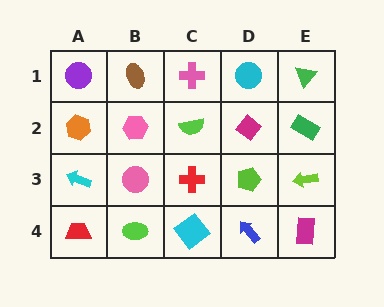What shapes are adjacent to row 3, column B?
A pink hexagon (row 2, column B), a lime ellipse (row 4, column B), a cyan arrow (row 3, column A), a red cross (row 3, column C).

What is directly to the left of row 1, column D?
A pink cross.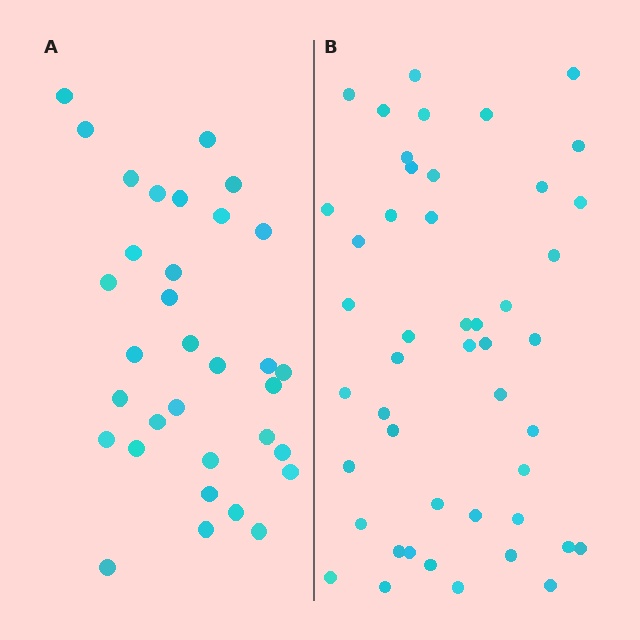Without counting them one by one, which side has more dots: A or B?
Region B (the right region) has more dots.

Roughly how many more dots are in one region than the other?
Region B has approximately 15 more dots than region A.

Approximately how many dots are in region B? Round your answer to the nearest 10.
About 50 dots. (The exact count is 47, which rounds to 50.)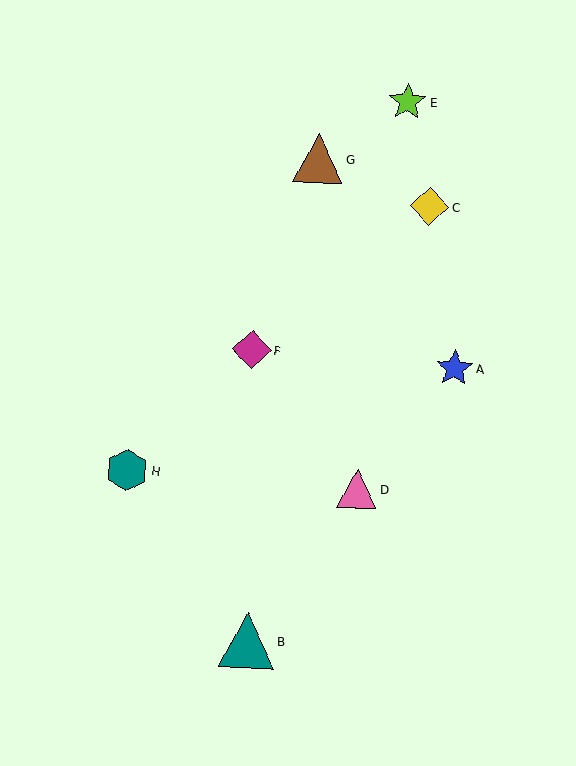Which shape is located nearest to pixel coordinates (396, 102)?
The lime star (labeled E) at (408, 102) is nearest to that location.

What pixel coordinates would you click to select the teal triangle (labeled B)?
Click at (247, 640) to select the teal triangle B.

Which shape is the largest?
The teal triangle (labeled B) is the largest.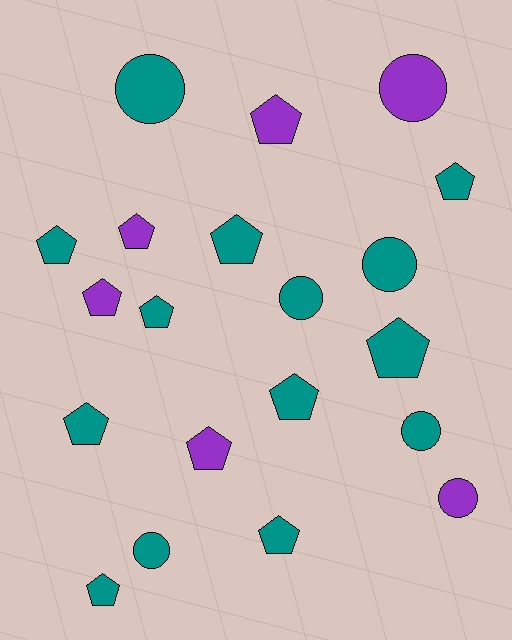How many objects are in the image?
There are 20 objects.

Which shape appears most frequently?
Pentagon, with 13 objects.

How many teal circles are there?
There are 5 teal circles.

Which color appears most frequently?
Teal, with 14 objects.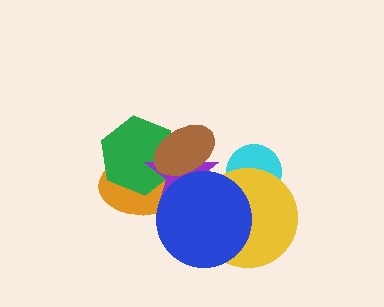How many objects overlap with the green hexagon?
3 objects overlap with the green hexagon.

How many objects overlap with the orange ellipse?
4 objects overlap with the orange ellipse.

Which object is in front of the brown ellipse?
The blue circle is in front of the brown ellipse.